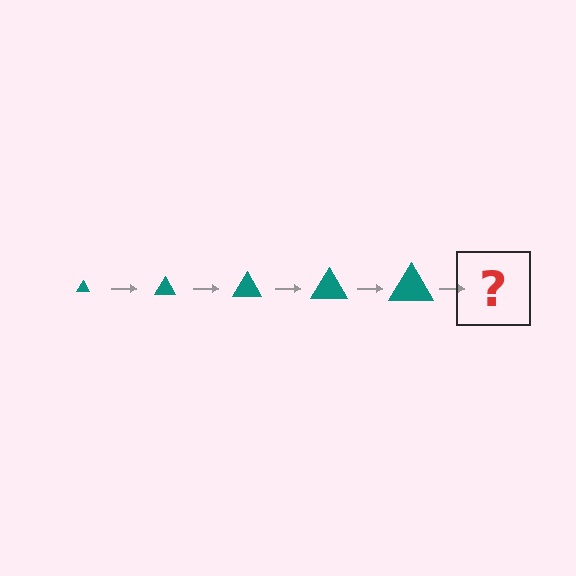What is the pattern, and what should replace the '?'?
The pattern is that the triangle gets progressively larger each step. The '?' should be a teal triangle, larger than the previous one.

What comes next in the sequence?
The next element should be a teal triangle, larger than the previous one.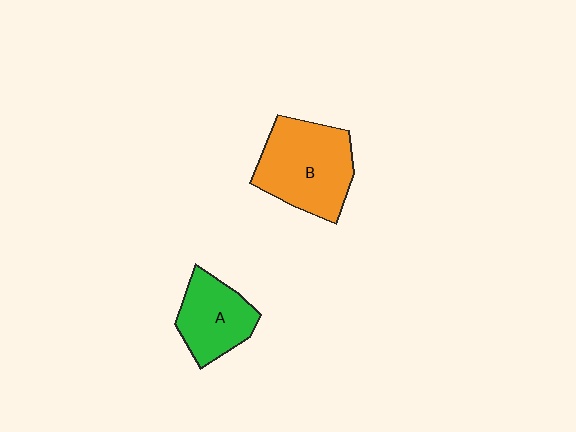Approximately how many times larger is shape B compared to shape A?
Approximately 1.5 times.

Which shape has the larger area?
Shape B (orange).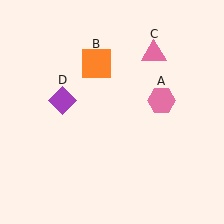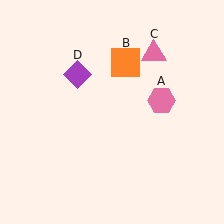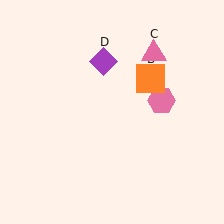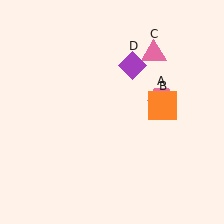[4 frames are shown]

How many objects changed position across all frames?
2 objects changed position: orange square (object B), purple diamond (object D).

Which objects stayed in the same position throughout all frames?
Pink hexagon (object A) and pink triangle (object C) remained stationary.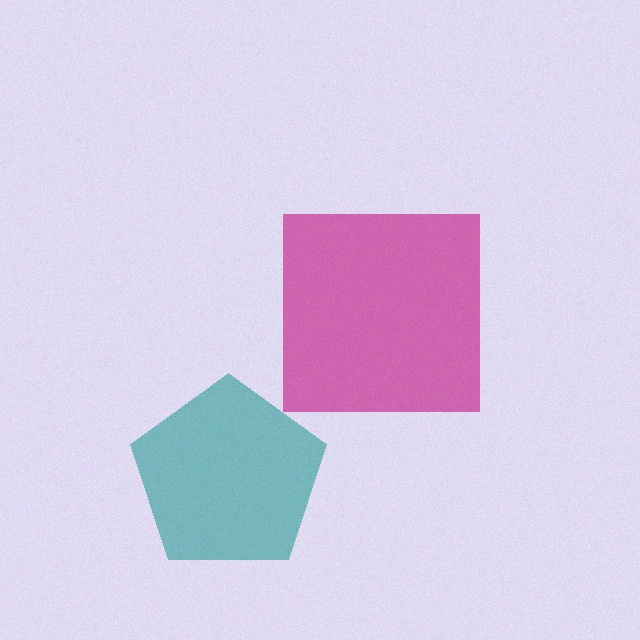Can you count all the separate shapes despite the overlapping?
Yes, there are 2 separate shapes.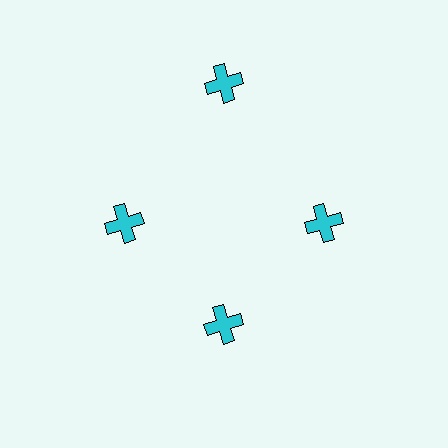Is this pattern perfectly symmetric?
No. The 4 cyan crosses are arranged in a ring, but one element near the 12 o'clock position is pushed outward from the center, breaking the 4-fold rotational symmetry.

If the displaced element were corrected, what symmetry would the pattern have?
It would have 4-fold rotational symmetry — the pattern would map onto itself every 90 degrees.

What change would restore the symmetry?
The symmetry would be restored by moving it inward, back onto the ring so that all 4 crosses sit at equal angles and equal distance from the center.